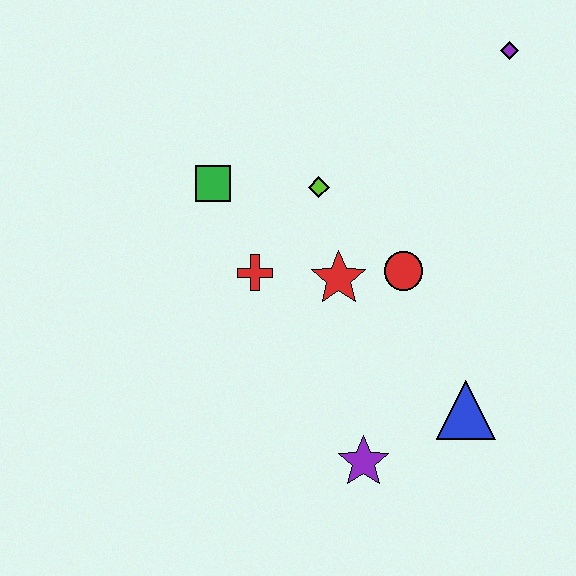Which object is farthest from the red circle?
The purple diamond is farthest from the red circle.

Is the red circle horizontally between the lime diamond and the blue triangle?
Yes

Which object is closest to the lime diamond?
The red star is closest to the lime diamond.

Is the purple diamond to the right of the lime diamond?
Yes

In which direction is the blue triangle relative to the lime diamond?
The blue triangle is below the lime diamond.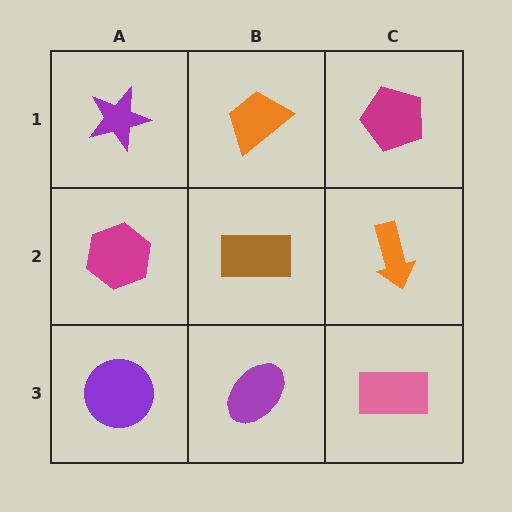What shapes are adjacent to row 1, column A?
A magenta hexagon (row 2, column A), an orange trapezoid (row 1, column B).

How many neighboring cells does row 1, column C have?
2.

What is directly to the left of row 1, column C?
An orange trapezoid.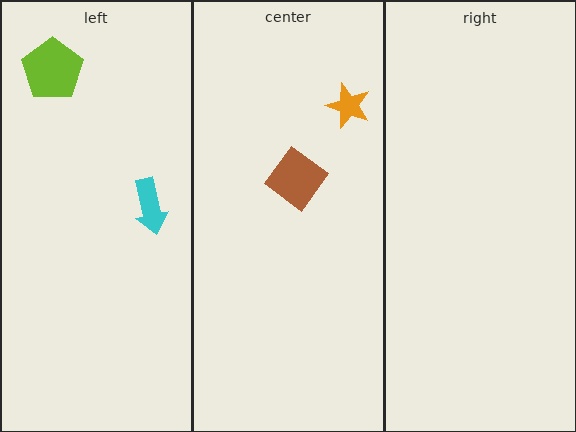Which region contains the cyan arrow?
The left region.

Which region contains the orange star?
The center region.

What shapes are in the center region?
The brown diamond, the orange star.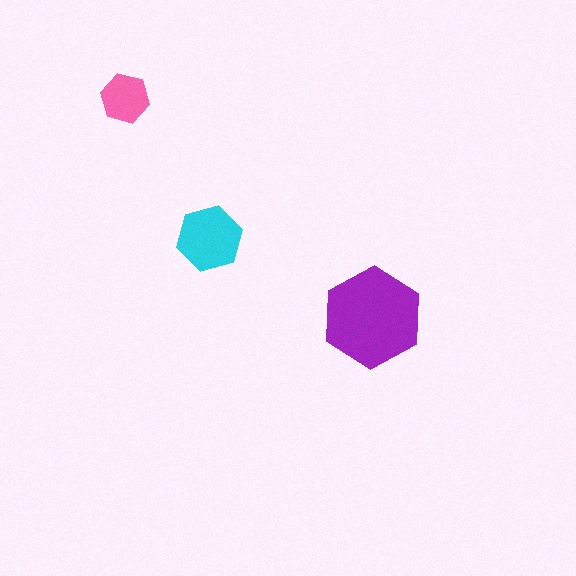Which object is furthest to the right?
The purple hexagon is rightmost.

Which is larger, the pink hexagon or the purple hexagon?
The purple one.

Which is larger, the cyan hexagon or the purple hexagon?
The purple one.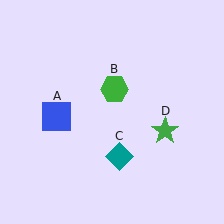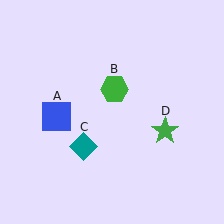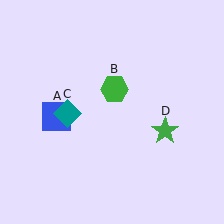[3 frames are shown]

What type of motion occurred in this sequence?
The teal diamond (object C) rotated clockwise around the center of the scene.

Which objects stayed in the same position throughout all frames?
Blue square (object A) and green hexagon (object B) and green star (object D) remained stationary.